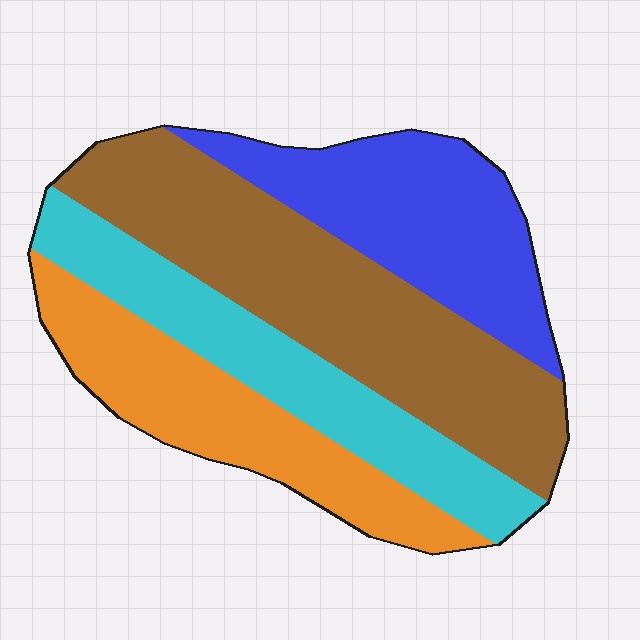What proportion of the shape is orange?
Orange covers 21% of the shape.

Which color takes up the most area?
Brown, at roughly 35%.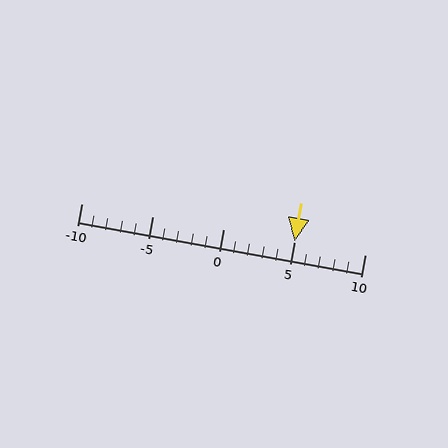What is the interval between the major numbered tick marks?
The major tick marks are spaced 5 units apart.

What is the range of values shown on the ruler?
The ruler shows values from -10 to 10.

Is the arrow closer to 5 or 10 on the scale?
The arrow is closer to 5.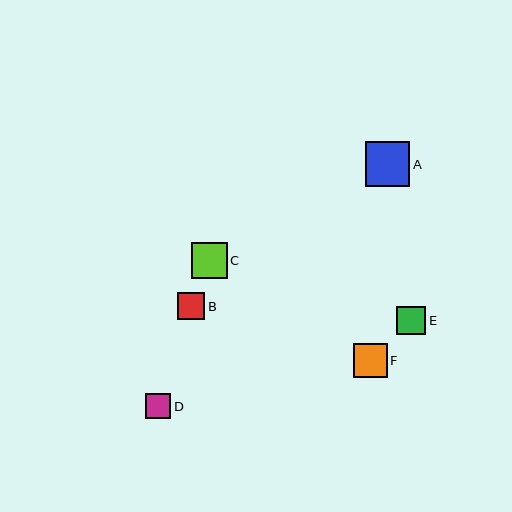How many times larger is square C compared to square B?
Square C is approximately 1.3 times the size of square B.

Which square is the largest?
Square A is the largest with a size of approximately 44 pixels.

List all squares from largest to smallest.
From largest to smallest: A, C, F, E, B, D.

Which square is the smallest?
Square D is the smallest with a size of approximately 25 pixels.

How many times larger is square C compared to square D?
Square C is approximately 1.4 times the size of square D.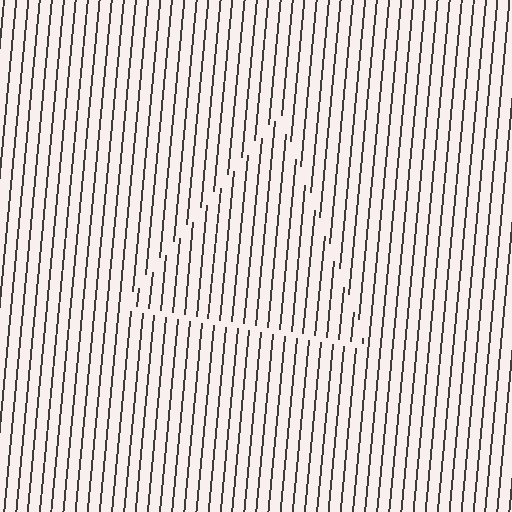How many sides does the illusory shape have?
3 sides — the line-ends trace a triangle.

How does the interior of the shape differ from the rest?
The interior of the shape contains the same grating, shifted by half a period — the contour is defined by the phase discontinuity where line-ends from the inner and outer gratings abut.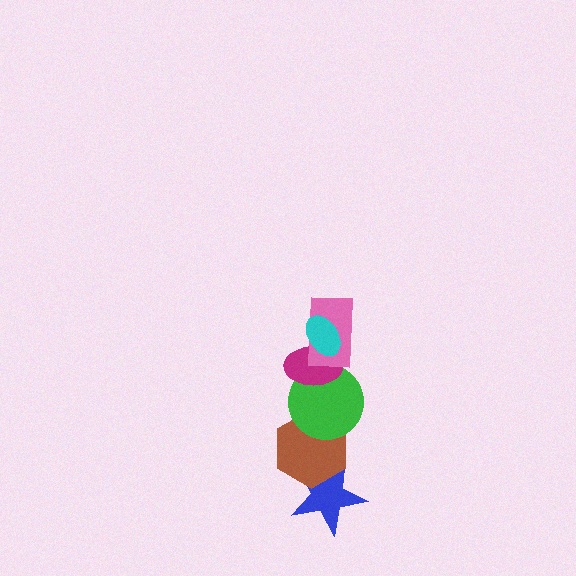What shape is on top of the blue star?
The brown hexagon is on top of the blue star.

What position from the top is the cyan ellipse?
The cyan ellipse is 1st from the top.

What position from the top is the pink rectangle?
The pink rectangle is 2nd from the top.